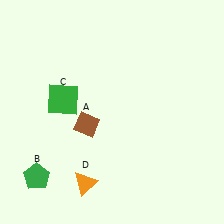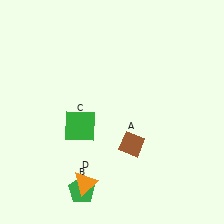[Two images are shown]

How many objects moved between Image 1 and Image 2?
3 objects moved between the two images.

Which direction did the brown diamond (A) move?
The brown diamond (A) moved right.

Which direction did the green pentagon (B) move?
The green pentagon (B) moved right.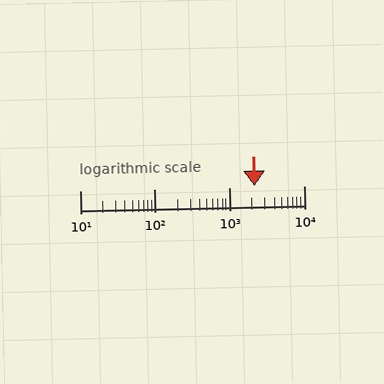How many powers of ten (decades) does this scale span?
The scale spans 3 decades, from 10 to 10000.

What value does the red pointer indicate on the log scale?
The pointer indicates approximately 2200.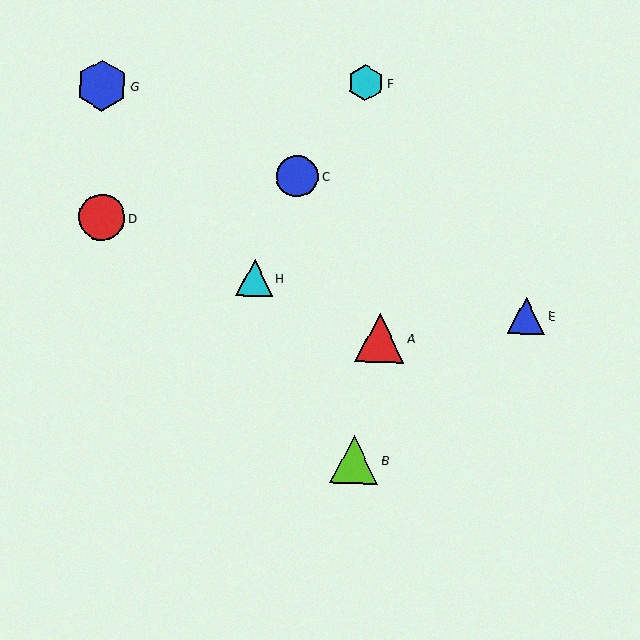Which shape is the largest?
The blue hexagon (labeled G) is the largest.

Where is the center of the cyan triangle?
The center of the cyan triangle is at (254, 278).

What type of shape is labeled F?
Shape F is a cyan hexagon.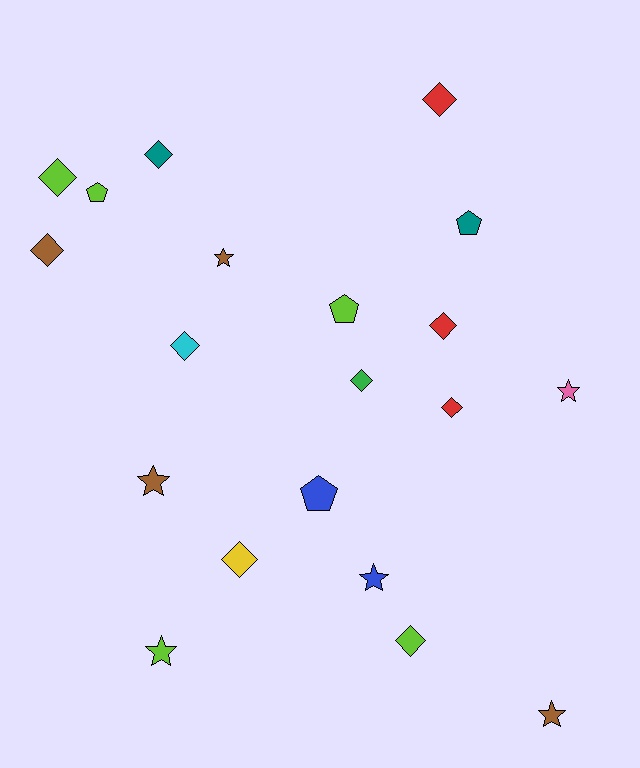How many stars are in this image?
There are 6 stars.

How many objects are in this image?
There are 20 objects.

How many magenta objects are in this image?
There are no magenta objects.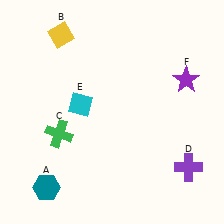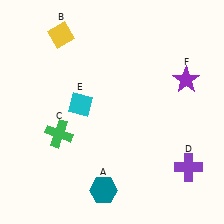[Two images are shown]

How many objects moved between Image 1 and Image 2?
1 object moved between the two images.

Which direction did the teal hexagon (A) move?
The teal hexagon (A) moved right.